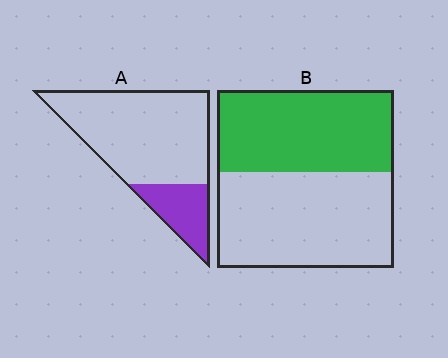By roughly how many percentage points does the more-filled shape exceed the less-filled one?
By roughly 25 percentage points (B over A).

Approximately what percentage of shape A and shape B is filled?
A is approximately 20% and B is approximately 45%.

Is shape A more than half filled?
No.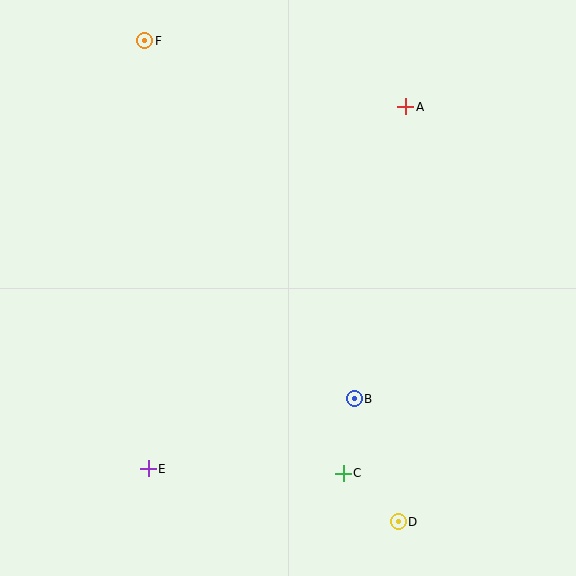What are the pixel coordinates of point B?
Point B is at (354, 399).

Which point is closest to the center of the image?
Point B at (354, 399) is closest to the center.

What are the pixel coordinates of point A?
Point A is at (406, 107).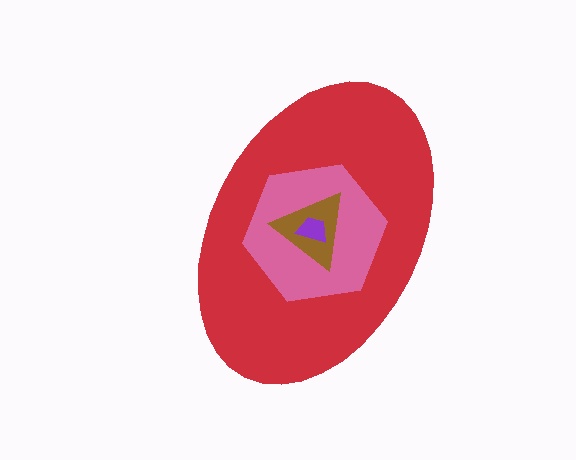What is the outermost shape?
The red ellipse.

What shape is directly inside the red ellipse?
The pink hexagon.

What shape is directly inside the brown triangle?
The purple trapezoid.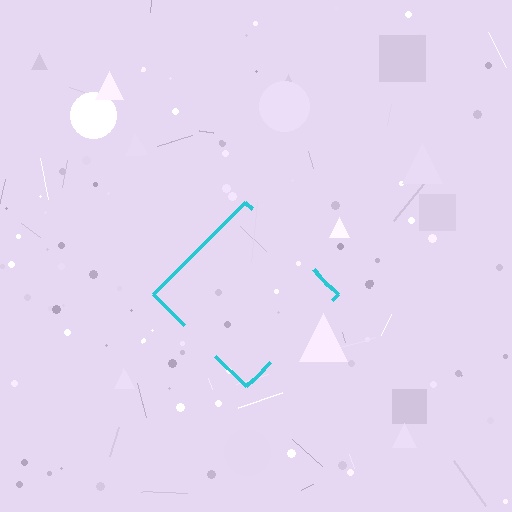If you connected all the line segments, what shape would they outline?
They would outline a diamond.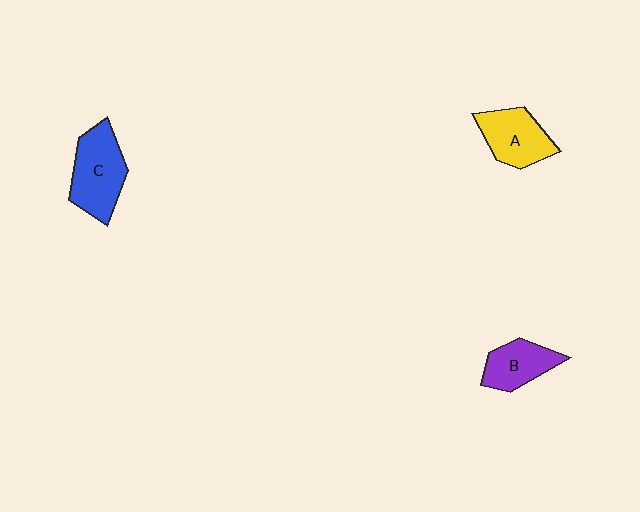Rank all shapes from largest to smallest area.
From largest to smallest: C (blue), A (yellow), B (purple).